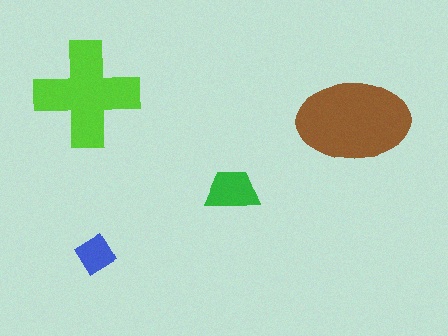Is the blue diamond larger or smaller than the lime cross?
Smaller.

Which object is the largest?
The brown ellipse.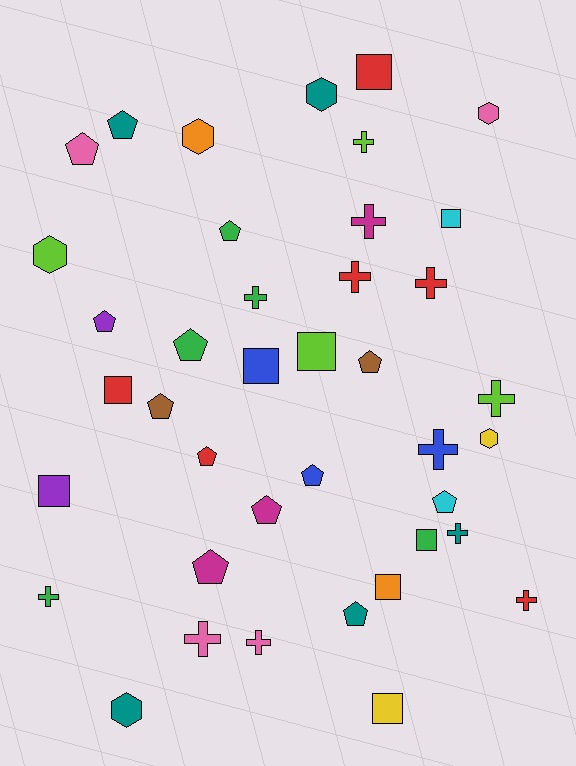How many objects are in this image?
There are 40 objects.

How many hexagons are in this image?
There are 6 hexagons.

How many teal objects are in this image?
There are 5 teal objects.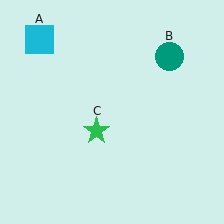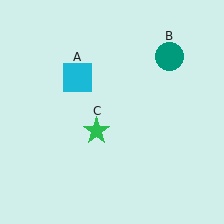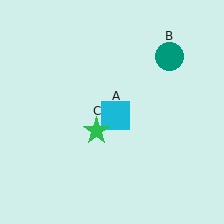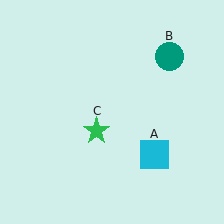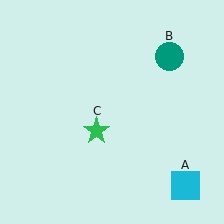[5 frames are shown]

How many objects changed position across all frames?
1 object changed position: cyan square (object A).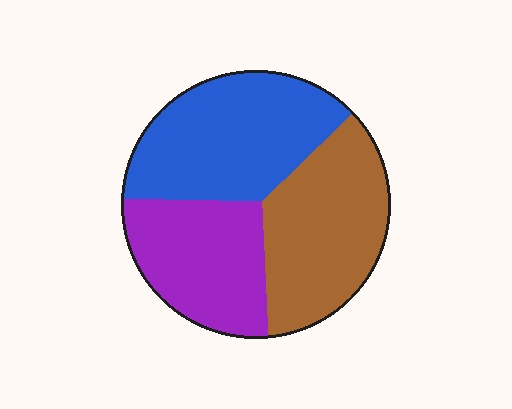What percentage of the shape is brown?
Brown covers about 35% of the shape.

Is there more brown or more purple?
Brown.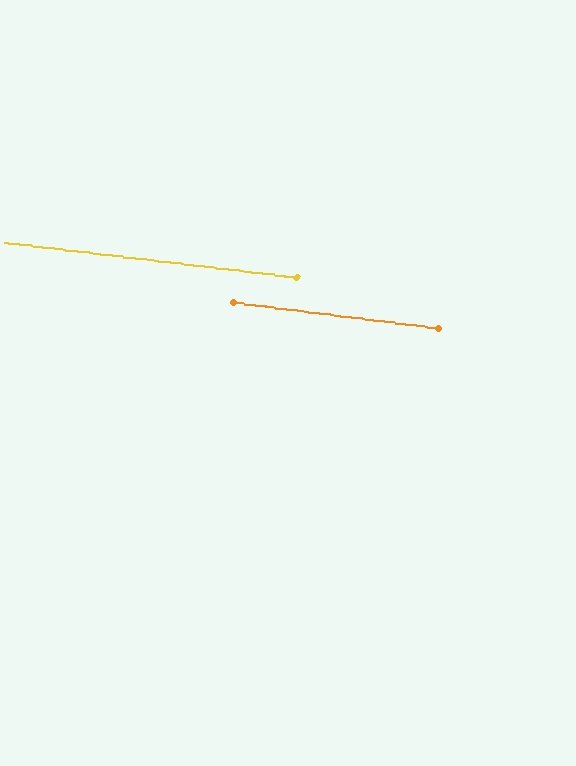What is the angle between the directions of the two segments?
Approximately 0 degrees.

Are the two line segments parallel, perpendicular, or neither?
Parallel — their directions differ by only 0.4°.